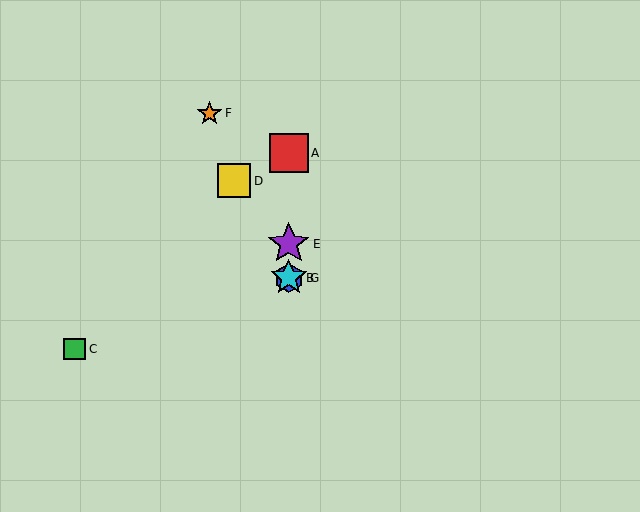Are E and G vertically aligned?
Yes, both are at x≈289.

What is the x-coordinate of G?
Object G is at x≈289.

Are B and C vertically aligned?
No, B is at x≈289 and C is at x≈75.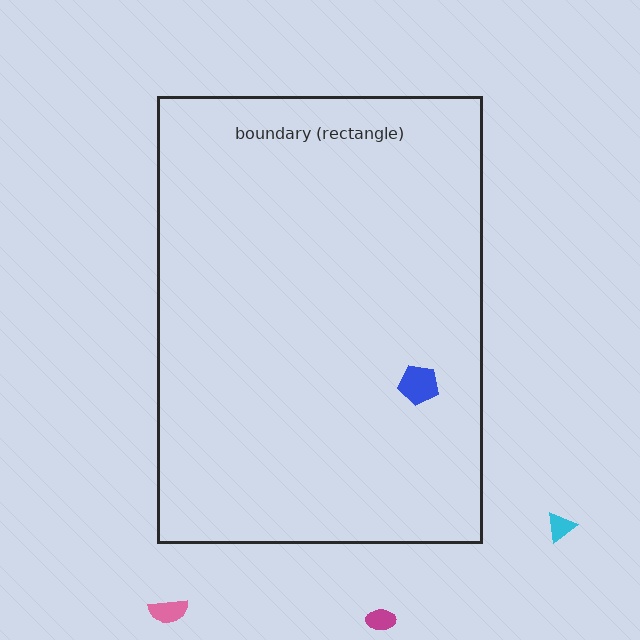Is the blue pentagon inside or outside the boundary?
Inside.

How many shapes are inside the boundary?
1 inside, 3 outside.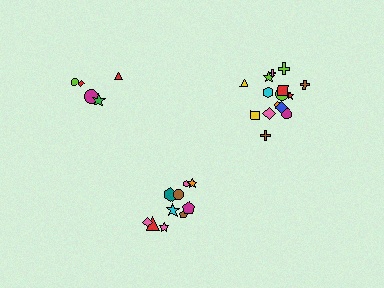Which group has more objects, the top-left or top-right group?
The top-right group.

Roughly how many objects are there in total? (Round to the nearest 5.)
Roughly 30 objects in total.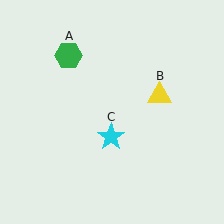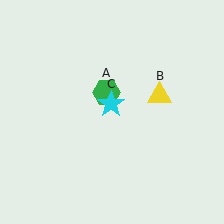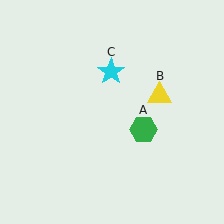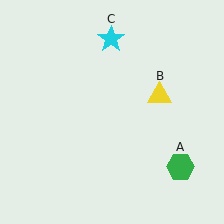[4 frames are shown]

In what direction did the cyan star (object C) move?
The cyan star (object C) moved up.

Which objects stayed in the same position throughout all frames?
Yellow triangle (object B) remained stationary.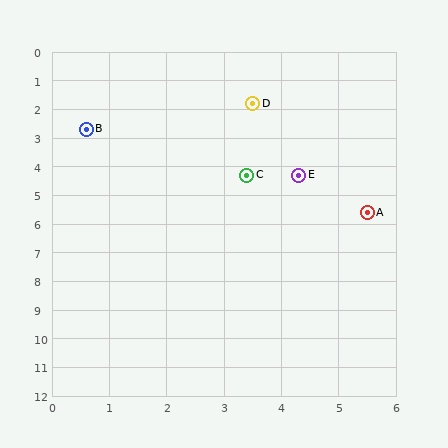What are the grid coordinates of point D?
Point D is at approximately (3.5, 1.8).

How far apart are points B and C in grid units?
Points B and C are about 3.2 grid units apart.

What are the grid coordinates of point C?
Point C is at approximately (3.4, 4.3).